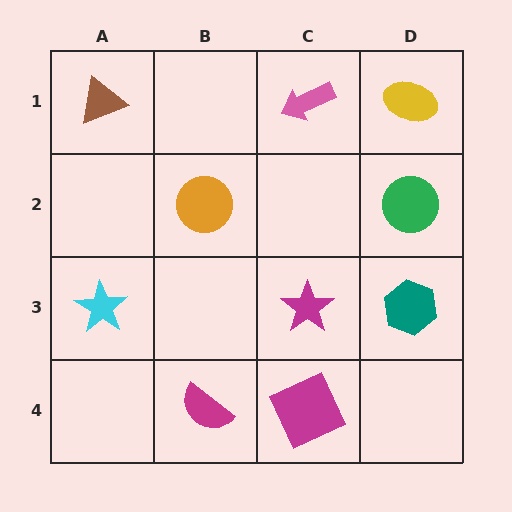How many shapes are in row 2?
2 shapes.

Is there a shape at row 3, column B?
No, that cell is empty.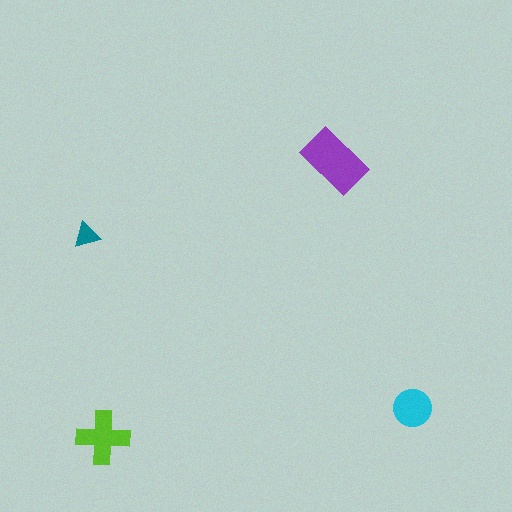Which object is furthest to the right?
The cyan circle is rightmost.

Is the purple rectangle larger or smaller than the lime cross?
Larger.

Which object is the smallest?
The teal triangle.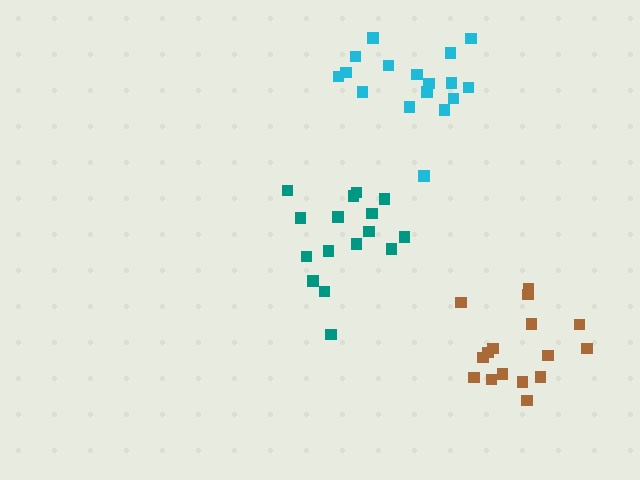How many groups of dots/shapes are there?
There are 3 groups.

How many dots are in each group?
Group 1: 16 dots, Group 2: 17 dots, Group 3: 16 dots (49 total).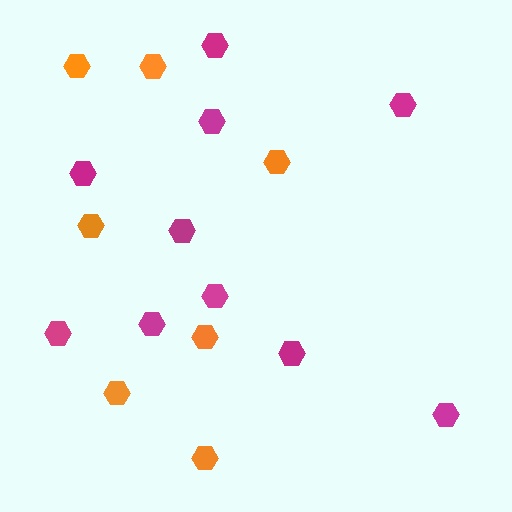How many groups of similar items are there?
There are 2 groups: one group of orange hexagons (7) and one group of magenta hexagons (10).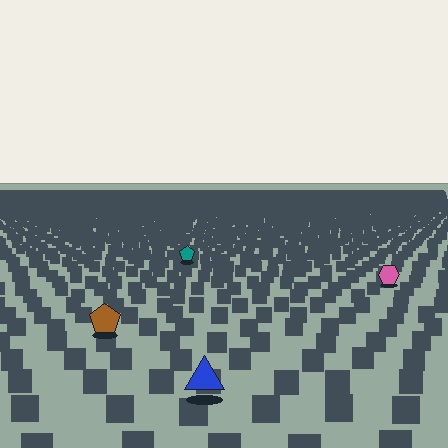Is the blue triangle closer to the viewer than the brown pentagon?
Yes. The blue triangle is closer — you can tell from the texture gradient: the ground texture is coarser near it.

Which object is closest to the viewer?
The blue triangle is closest. The texture marks near it are larger and more spread out.